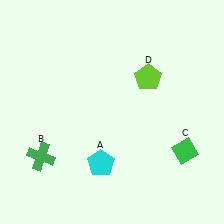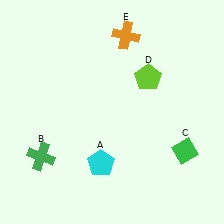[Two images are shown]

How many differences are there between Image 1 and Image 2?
There is 1 difference between the two images.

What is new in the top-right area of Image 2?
An orange cross (E) was added in the top-right area of Image 2.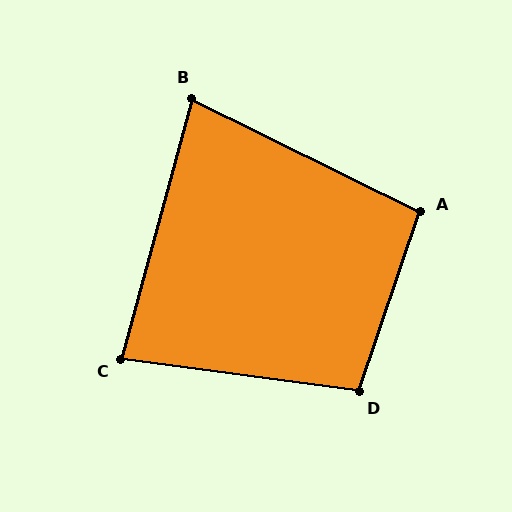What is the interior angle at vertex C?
Approximately 82 degrees (acute).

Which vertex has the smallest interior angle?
B, at approximately 79 degrees.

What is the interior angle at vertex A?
Approximately 98 degrees (obtuse).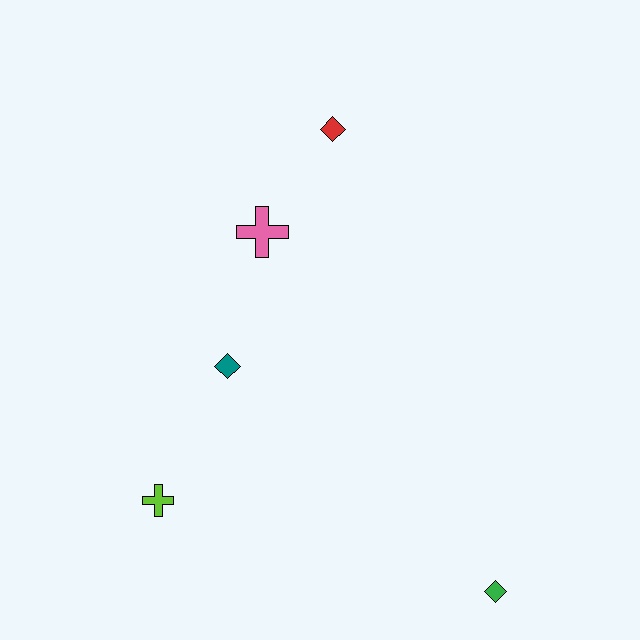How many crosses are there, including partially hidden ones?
There are 2 crosses.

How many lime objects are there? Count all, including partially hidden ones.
There is 1 lime object.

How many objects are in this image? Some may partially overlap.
There are 5 objects.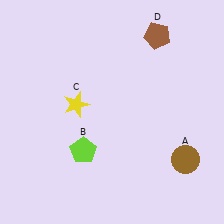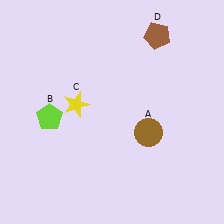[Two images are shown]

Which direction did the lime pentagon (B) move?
The lime pentagon (B) moved left.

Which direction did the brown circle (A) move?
The brown circle (A) moved left.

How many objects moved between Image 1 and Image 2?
2 objects moved between the two images.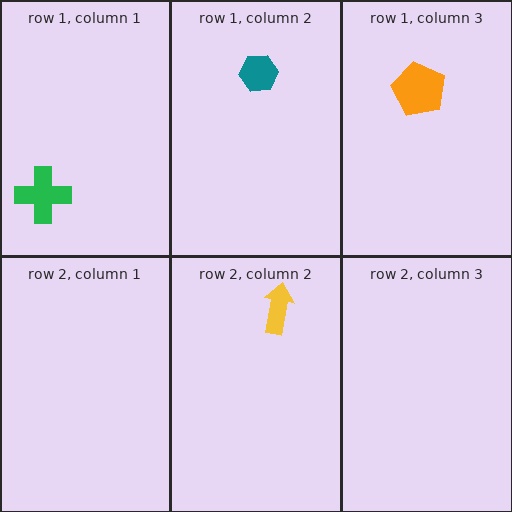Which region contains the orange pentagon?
The row 1, column 3 region.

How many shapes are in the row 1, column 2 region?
1.